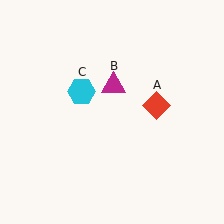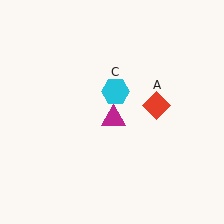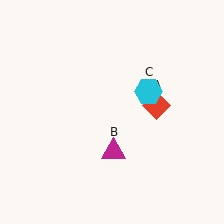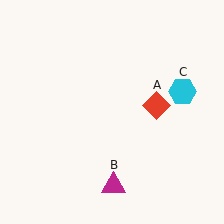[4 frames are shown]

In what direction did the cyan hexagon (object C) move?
The cyan hexagon (object C) moved right.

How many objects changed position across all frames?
2 objects changed position: magenta triangle (object B), cyan hexagon (object C).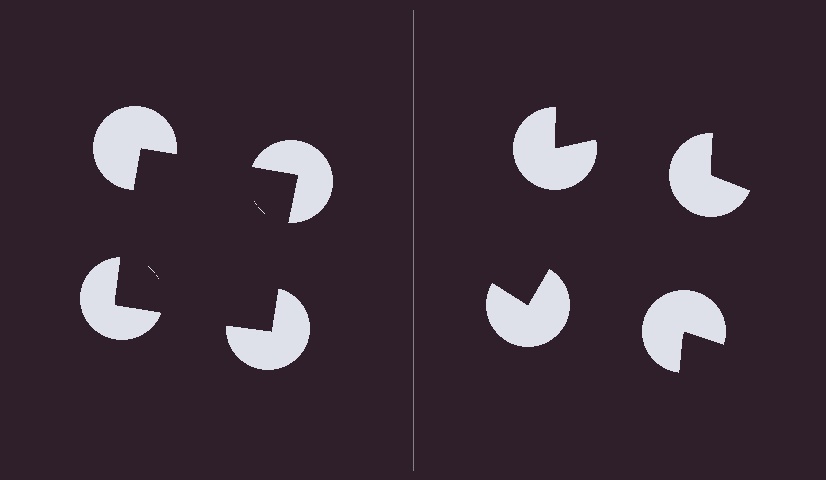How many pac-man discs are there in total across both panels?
8 — 4 on each side.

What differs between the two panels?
The pac-man discs are positioned identically on both sides; only the wedge orientations differ. On the left they align to a square; on the right they are misaligned.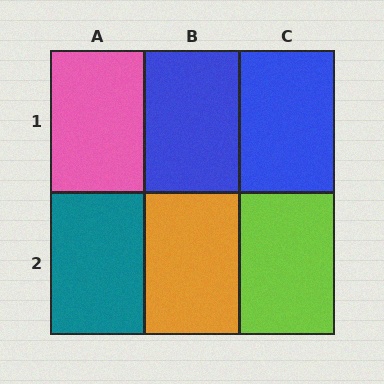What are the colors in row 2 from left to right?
Teal, orange, lime.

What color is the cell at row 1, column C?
Blue.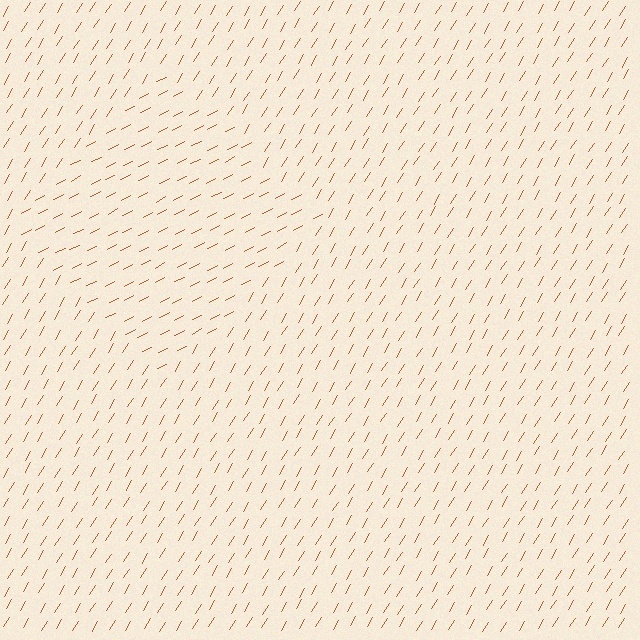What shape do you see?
I see a diamond.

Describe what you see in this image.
The image is filled with small brown line segments. A diamond region in the image has lines oriented differently from the surrounding lines, creating a visible texture boundary.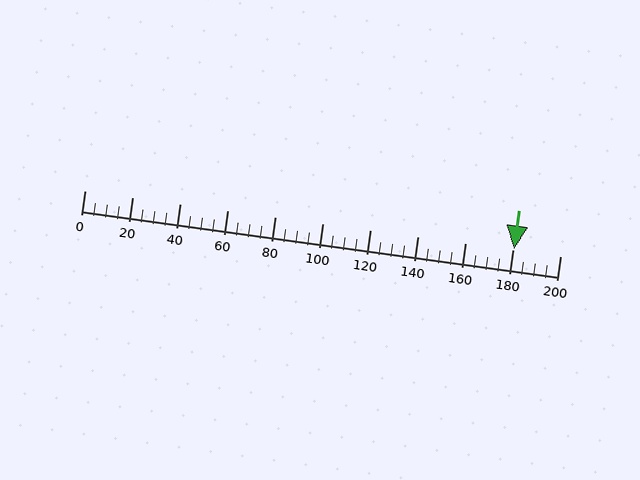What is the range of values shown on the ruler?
The ruler shows values from 0 to 200.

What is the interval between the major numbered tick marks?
The major tick marks are spaced 20 units apart.